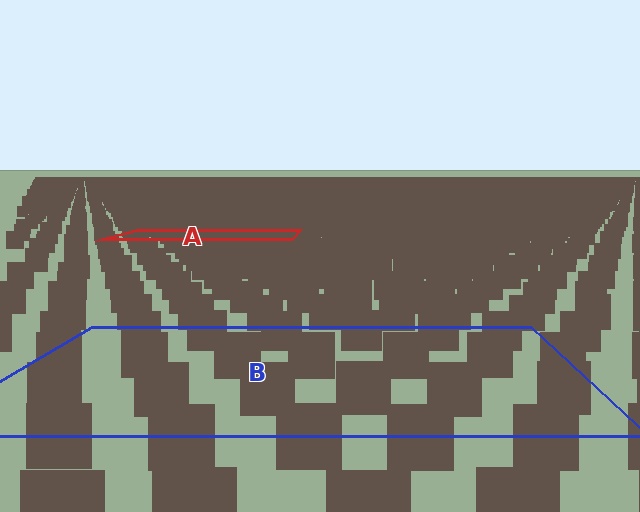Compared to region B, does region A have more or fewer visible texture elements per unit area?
Region A has more texture elements per unit area — they are packed more densely because it is farther away.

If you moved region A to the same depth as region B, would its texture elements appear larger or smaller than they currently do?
They would appear larger. At a closer depth, the same texture elements are projected at a bigger on-screen size.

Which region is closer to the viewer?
Region B is closer. The texture elements there are larger and more spread out.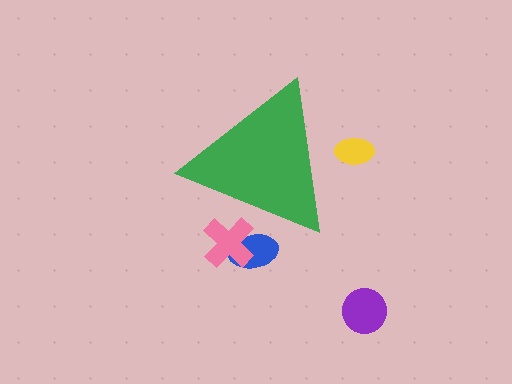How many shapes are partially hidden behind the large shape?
3 shapes are partially hidden.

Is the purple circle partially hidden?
No, the purple circle is fully visible.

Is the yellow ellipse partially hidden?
Yes, the yellow ellipse is partially hidden behind the green triangle.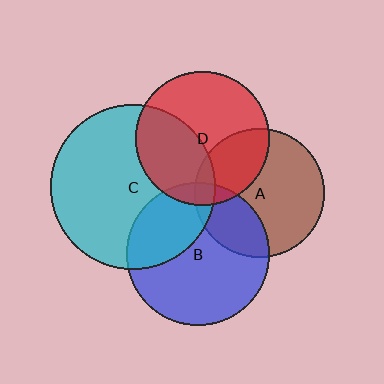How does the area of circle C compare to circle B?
Approximately 1.3 times.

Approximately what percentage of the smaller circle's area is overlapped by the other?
Approximately 30%.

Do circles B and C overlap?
Yes.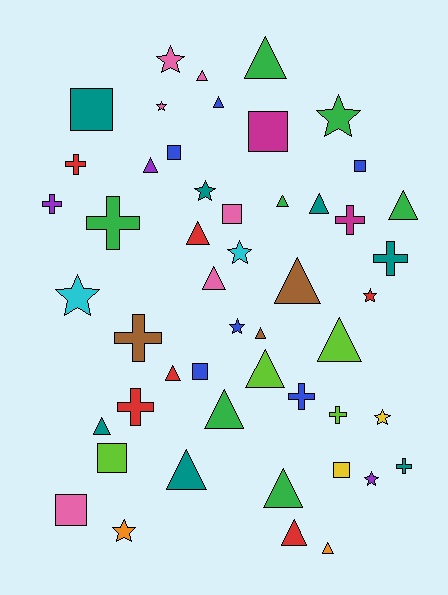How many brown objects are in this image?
There are 3 brown objects.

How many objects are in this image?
There are 50 objects.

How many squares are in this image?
There are 9 squares.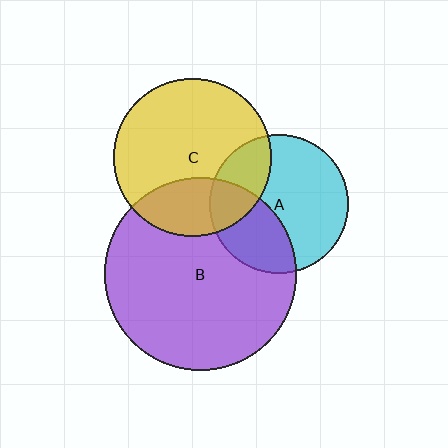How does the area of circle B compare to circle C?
Approximately 1.5 times.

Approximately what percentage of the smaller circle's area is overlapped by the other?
Approximately 25%.